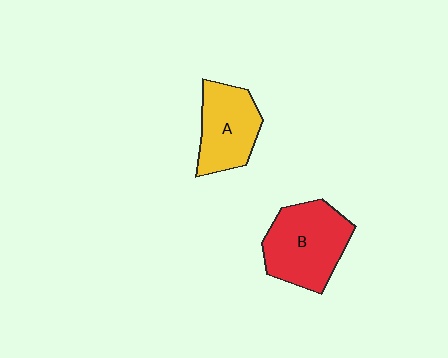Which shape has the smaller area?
Shape A (yellow).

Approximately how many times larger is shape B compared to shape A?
Approximately 1.3 times.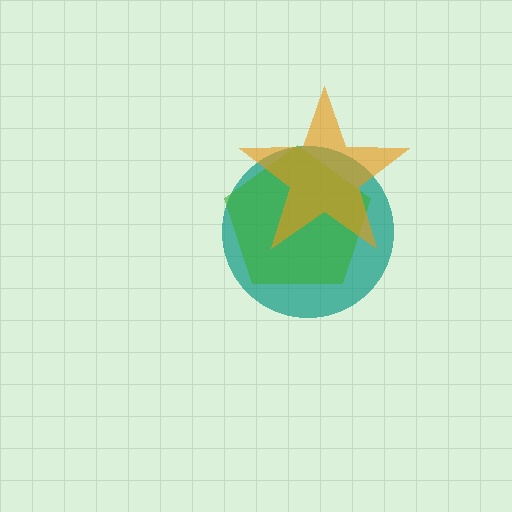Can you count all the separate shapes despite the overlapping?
Yes, there are 3 separate shapes.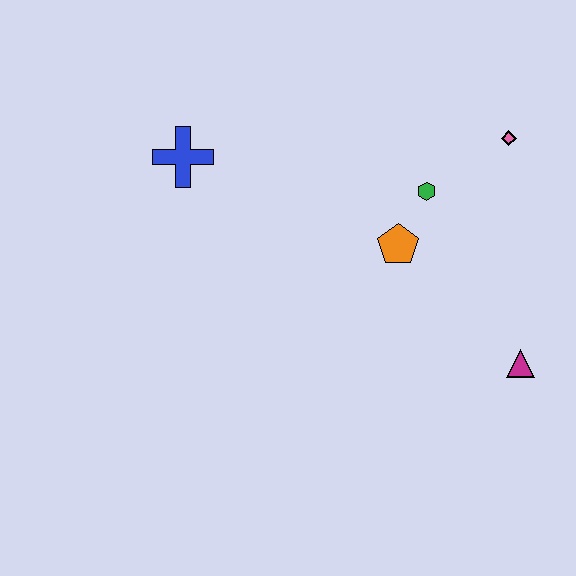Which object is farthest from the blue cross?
The magenta triangle is farthest from the blue cross.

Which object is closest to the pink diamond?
The green hexagon is closest to the pink diamond.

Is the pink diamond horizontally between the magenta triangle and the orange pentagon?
Yes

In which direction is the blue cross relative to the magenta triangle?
The blue cross is to the left of the magenta triangle.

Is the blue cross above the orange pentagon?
Yes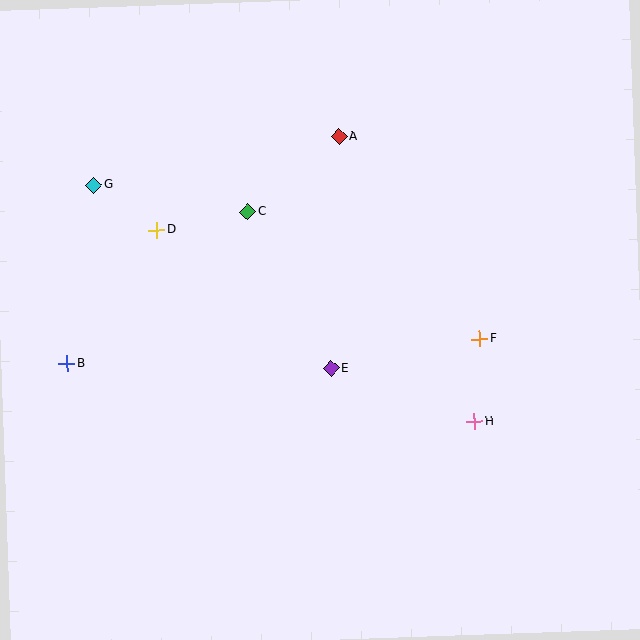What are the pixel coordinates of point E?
Point E is at (331, 368).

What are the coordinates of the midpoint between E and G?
The midpoint between E and G is at (213, 277).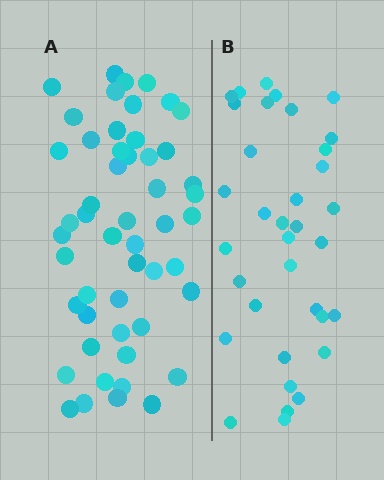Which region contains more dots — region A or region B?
Region A (the left region) has more dots.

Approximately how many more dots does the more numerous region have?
Region A has approximately 15 more dots than region B.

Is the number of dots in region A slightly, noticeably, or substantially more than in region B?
Region A has substantially more. The ratio is roughly 1.5 to 1.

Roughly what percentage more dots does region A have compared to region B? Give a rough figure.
About 45% more.